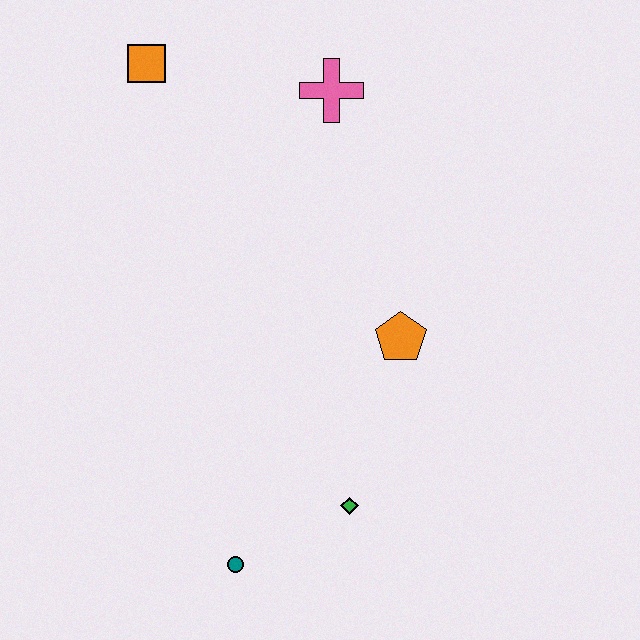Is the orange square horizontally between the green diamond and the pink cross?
No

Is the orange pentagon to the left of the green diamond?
No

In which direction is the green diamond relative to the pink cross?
The green diamond is below the pink cross.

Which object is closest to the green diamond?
The teal circle is closest to the green diamond.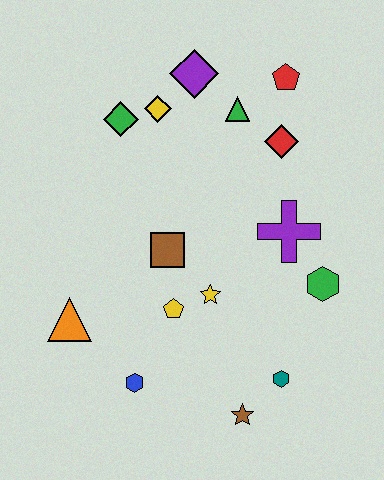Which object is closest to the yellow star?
The yellow pentagon is closest to the yellow star.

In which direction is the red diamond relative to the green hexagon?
The red diamond is above the green hexagon.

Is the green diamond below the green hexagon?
No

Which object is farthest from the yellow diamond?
The brown star is farthest from the yellow diamond.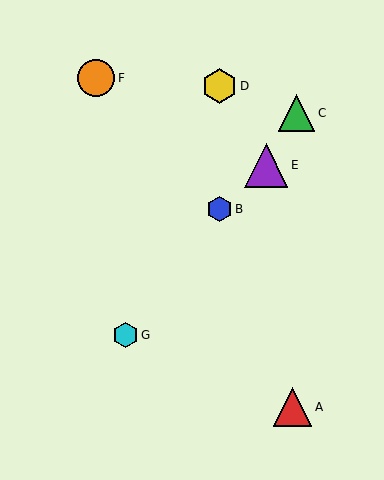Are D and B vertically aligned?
Yes, both are at x≈219.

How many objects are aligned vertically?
2 objects (B, D) are aligned vertically.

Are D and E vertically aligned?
No, D is at x≈219 and E is at x≈266.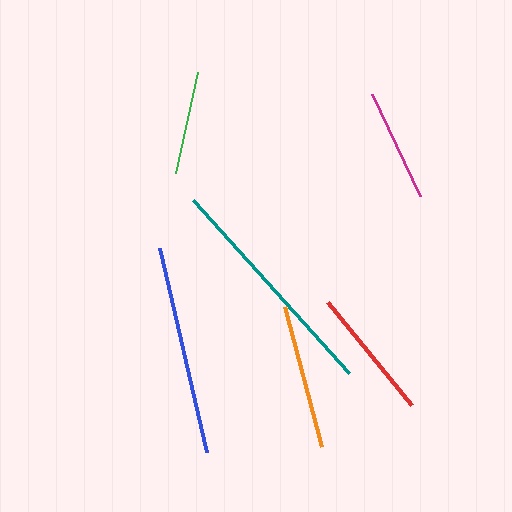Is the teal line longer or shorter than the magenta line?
The teal line is longer than the magenta line.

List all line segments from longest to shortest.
From longest to shortest: teal, blue, orange, red, magenta, green.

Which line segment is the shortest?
The green line is the shortest at approximately 104 pixels.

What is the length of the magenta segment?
The magenta segment is approximately 112 pixels long.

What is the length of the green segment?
The green segment is approximately 104 pixels long.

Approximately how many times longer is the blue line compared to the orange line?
The blue line is approximately 1.5 times the length of the orange line.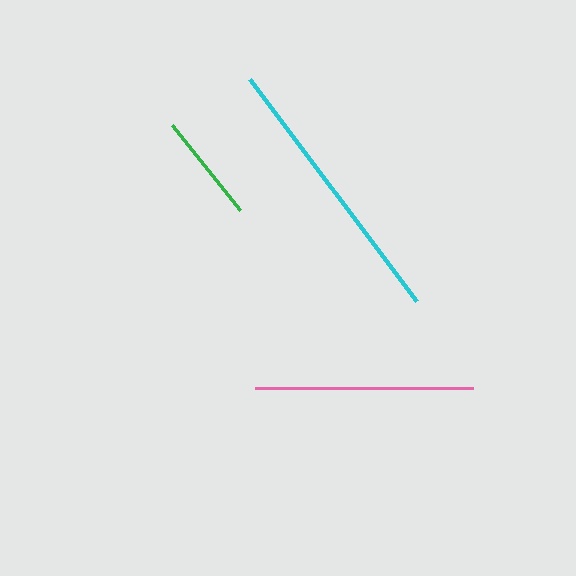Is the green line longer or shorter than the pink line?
The pink line is longer than the green line.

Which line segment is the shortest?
The green line is the shortest at approximately 110 pixels.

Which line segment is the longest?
The cyan line is the longest at approximately 278 pixels.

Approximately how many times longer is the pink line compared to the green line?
The pink line is approximately 2.0 times the length of the green line.